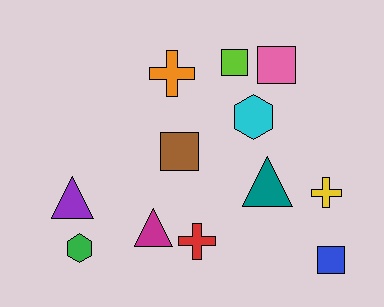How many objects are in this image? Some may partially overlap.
There are 12 objects.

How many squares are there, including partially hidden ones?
There are 4 squares.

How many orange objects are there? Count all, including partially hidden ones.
There is 1 orange object.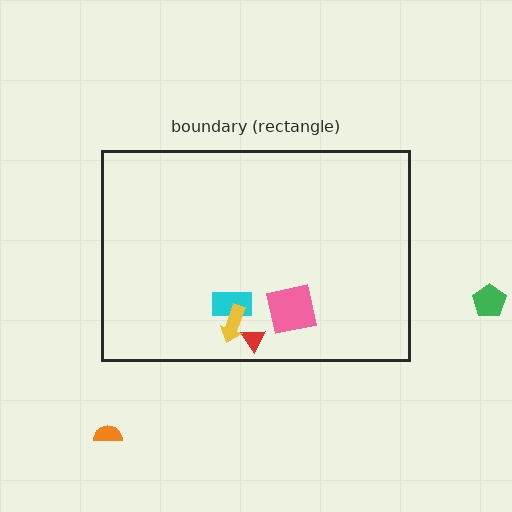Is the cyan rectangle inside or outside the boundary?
Inside.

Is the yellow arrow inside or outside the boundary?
Inside.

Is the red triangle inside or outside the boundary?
Inside.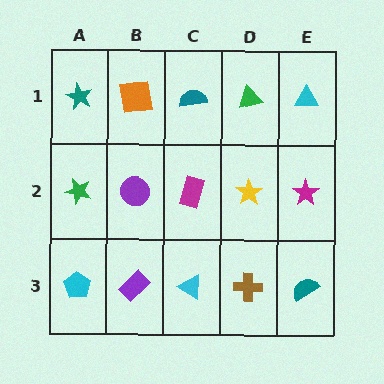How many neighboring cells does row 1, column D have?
3.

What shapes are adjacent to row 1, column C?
A magenta rectangle (row 2, column C), an orange square (row 1, column B), a green triangle (row 1, column D).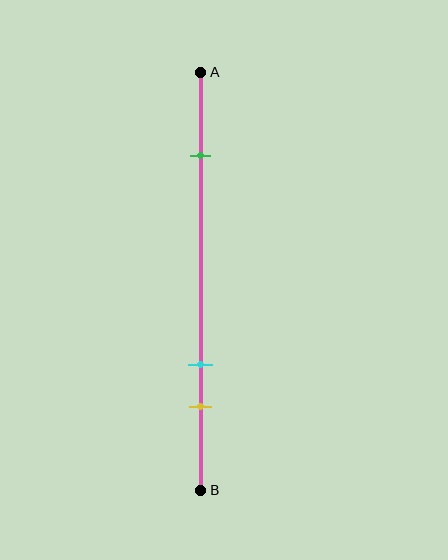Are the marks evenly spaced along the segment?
No, the marks are not evenly spaced.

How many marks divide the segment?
There are 3 marks dividing the segment.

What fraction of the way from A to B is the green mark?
The green mark is approximately 20% (0.2) of the way from A to B.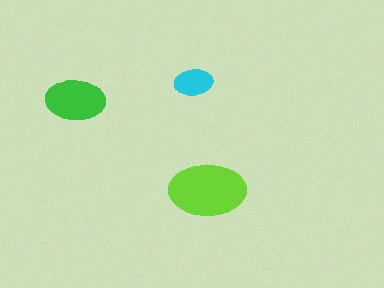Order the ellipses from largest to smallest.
the lime one, the green one, the cyan one.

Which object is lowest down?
The lime ellipse is bottommost.